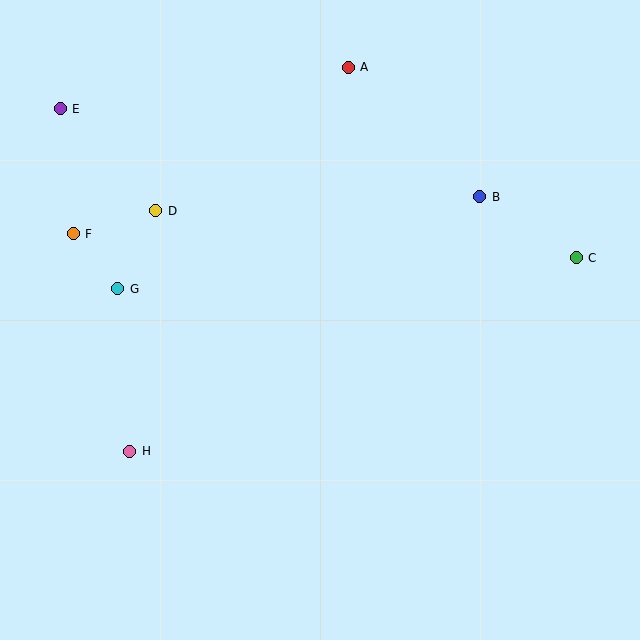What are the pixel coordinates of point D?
Point D is at (156, 211).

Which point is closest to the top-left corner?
Point E is closest to the top-left corner.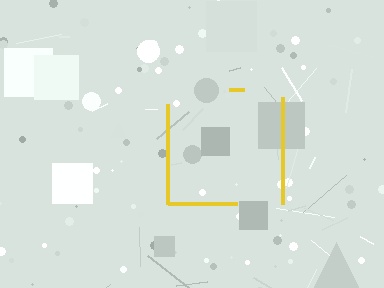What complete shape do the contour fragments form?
The contour fragments form a square.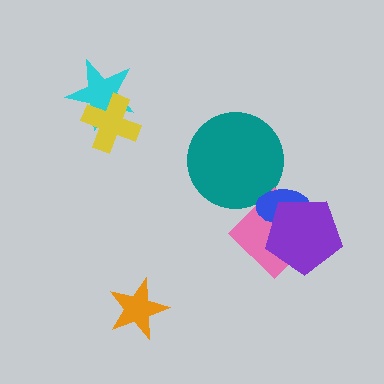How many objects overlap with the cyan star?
1 object overlaps with the cyan star.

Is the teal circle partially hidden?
Yes, it is partially covered by another shape.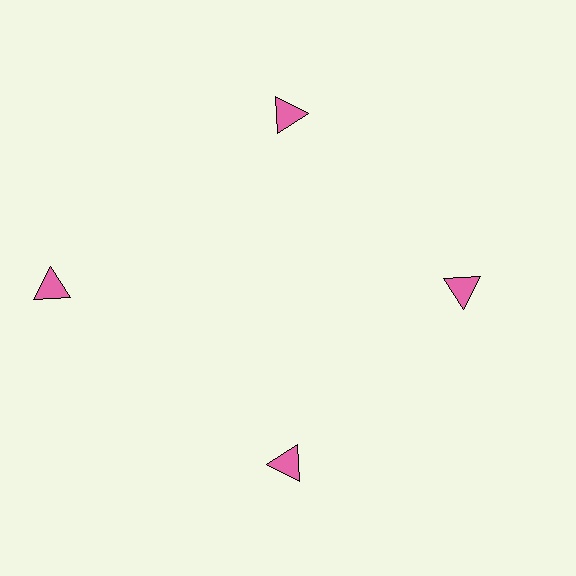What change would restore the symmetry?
The symmetry would be restored by moving it inward, back onto the ring so that all 4 triangles sit at equal angles and equal distance from the center.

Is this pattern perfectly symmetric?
No. The 4 pink triangles are arranged in a ring, but one element near the 9 o'clock position is pushed outward from the center, breaking the 4-fold rotational symmetry.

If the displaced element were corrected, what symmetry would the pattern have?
It would have 4-fold rotational symmetry — the pattern would map onto itself every 90 degrees.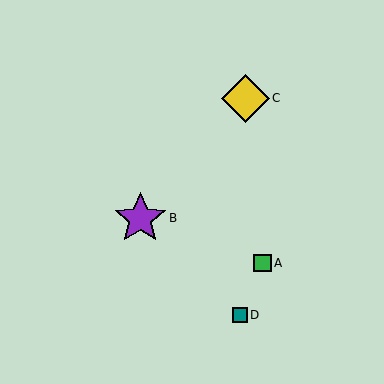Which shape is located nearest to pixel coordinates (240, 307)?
The teal square (labeled D) at (240, 315) is nearest to that location.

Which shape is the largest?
The purple star (labeled B) is the largest.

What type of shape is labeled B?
Shape B is a purple star.